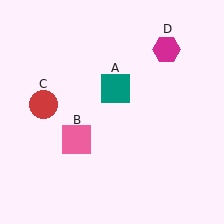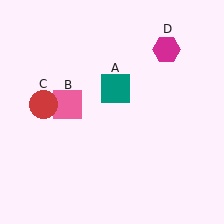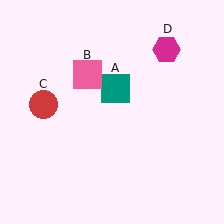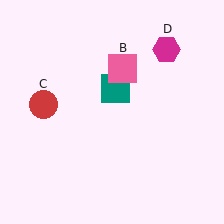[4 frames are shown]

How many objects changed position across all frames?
1 object changed position: pink square (object B).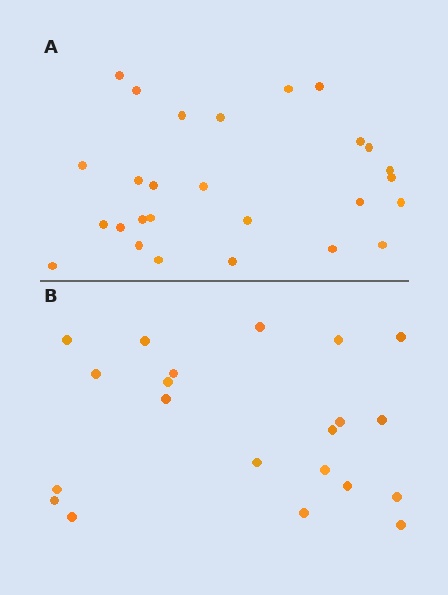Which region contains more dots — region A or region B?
Region A (the top region) has more dots.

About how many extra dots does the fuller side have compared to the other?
Region A has about 6 more dots than region B.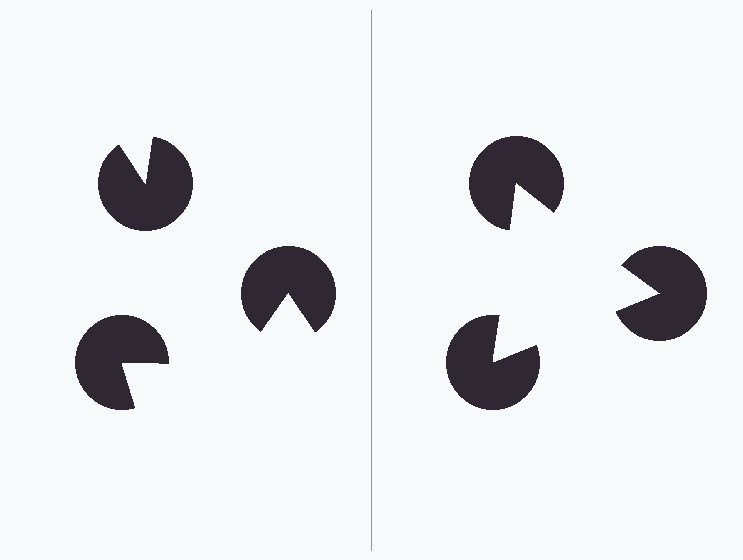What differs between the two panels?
The pac-man discs are positioned identically on both sides; only the wedge orientations differ. On the right they align to a triangle; on the left they are misaligned.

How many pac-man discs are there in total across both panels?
6 — 3 on each side.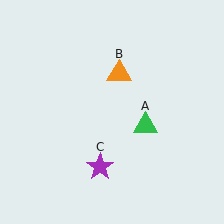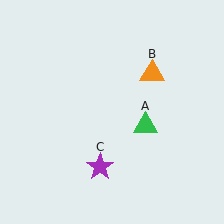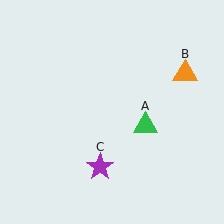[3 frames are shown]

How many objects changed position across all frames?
1 object changed position: orange triangle (object B).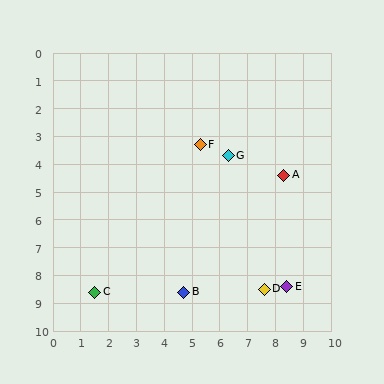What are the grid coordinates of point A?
Point A is at approximately (8.3, 4.4).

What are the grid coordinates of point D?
Point D is at approximately (7.6, 8.5).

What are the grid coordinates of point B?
Point B is at approximately (4.7, 8.6).